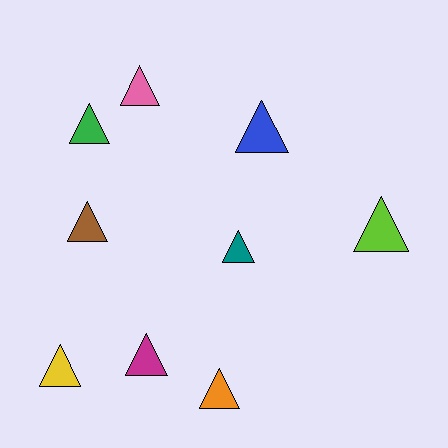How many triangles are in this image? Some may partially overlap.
There are 9 triangles.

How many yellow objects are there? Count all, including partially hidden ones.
There is 1 yellow object.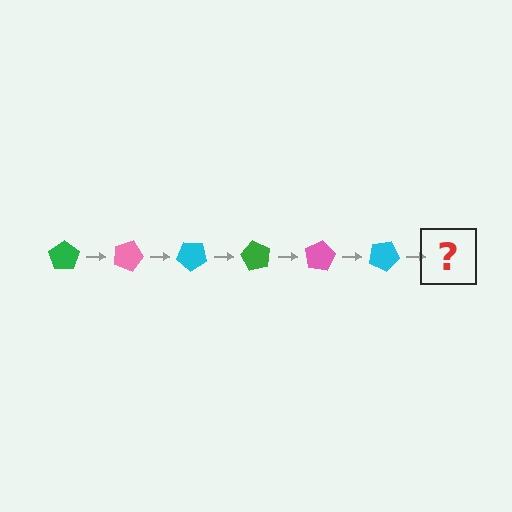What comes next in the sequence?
The next element should be a green pentagon, rotated 120 degrees from the start.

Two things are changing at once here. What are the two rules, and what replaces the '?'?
The two rules are that it rotates 20 degrees each step and the color cycles through green, pink, and cyan. The '?' should be a green pentagon, rotated 120 degrees from the start.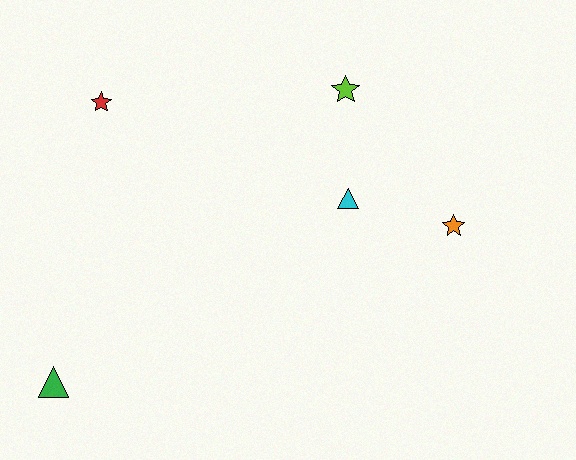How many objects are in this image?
There are 5 objects.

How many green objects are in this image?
There is 1 green object.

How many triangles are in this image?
There are 2 triangles.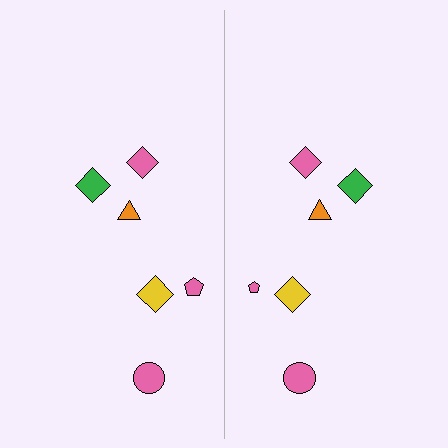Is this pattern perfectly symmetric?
No, the pattern is not perfectly symmetric. The pink pentagon on the right side has a different size than its mirror counterpart.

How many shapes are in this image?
There are 12 shapes in this image.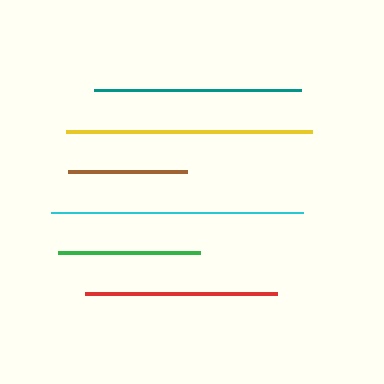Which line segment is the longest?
The cyan line is the longest at approximately 252 pixels.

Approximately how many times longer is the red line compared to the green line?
The red line is approximately 1.4 times the length of the green line.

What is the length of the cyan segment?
The cyan segment is approximately 252 pixels long.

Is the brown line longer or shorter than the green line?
The green line is longer than the brown line.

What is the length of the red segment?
The red segment is approximately 192 pixels long.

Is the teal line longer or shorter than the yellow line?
The yellow line is longer than the teal line.